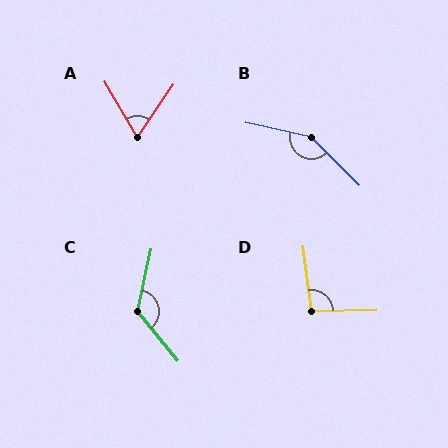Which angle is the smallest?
A, at approximately 64 degrees.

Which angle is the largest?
B, at approximately 147 degrees.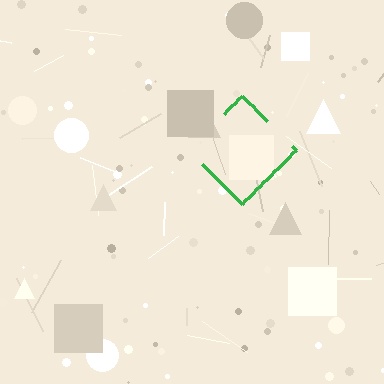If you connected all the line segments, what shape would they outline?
They would outline a diamond.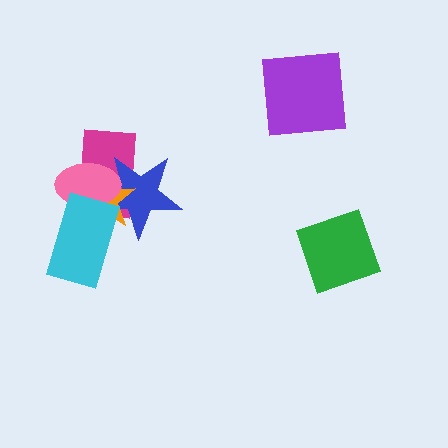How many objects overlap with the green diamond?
0 objects overlap with the green diamond.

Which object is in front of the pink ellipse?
The cyan rectangle is in front of the pink ellipse.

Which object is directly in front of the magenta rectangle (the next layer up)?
The blue star is directly in front of the magenta rectangle.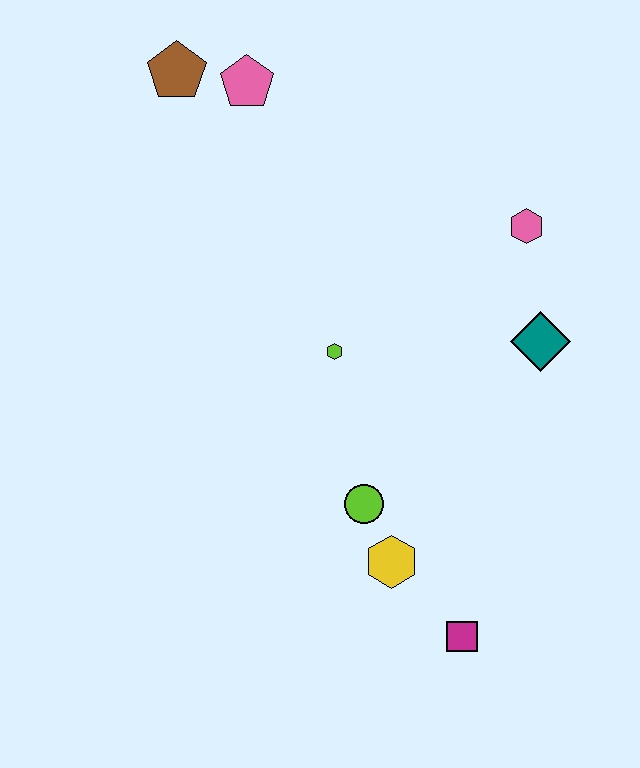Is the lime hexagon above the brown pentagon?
No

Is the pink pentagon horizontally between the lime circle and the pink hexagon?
No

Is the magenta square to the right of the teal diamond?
No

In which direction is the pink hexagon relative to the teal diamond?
The pink hexagon is above the teal diamond.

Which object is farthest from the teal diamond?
The brown pentagon is farthest from the teal diamond.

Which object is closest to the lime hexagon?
The lime circle is closest to the lime hexagon.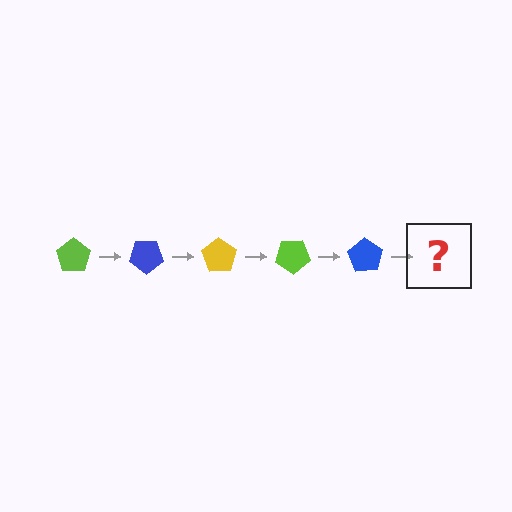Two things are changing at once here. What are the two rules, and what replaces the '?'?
The two rules are that it rotates 35 degrees each step and the color cycles through lime, blue, and yellow. The '?' should be a yellow pentagon, rotated 175 degrees from the start.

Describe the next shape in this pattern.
It should be a yellow pentagon, rotated 175 degrees from the start.